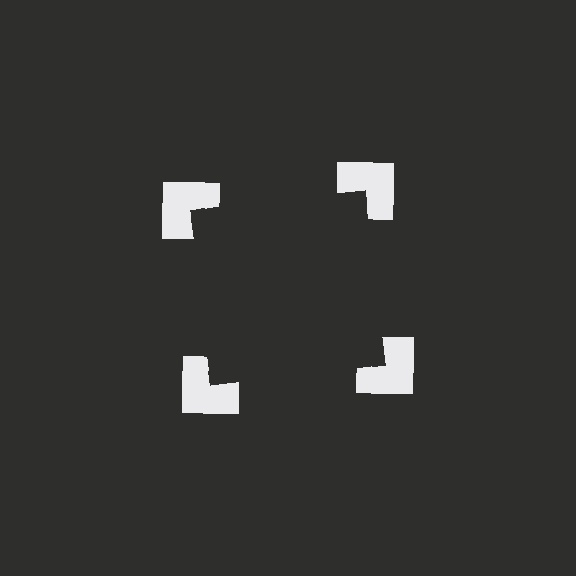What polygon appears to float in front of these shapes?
An illusory square — its edges are inferred from the aligned wedge cuts in the notched squares, not physically drawn.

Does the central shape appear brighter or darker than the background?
It typically appears slightly darker than the background, even though no actual brightness change is drawn.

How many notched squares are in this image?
There are 4 — one at each vertex of the illusory square.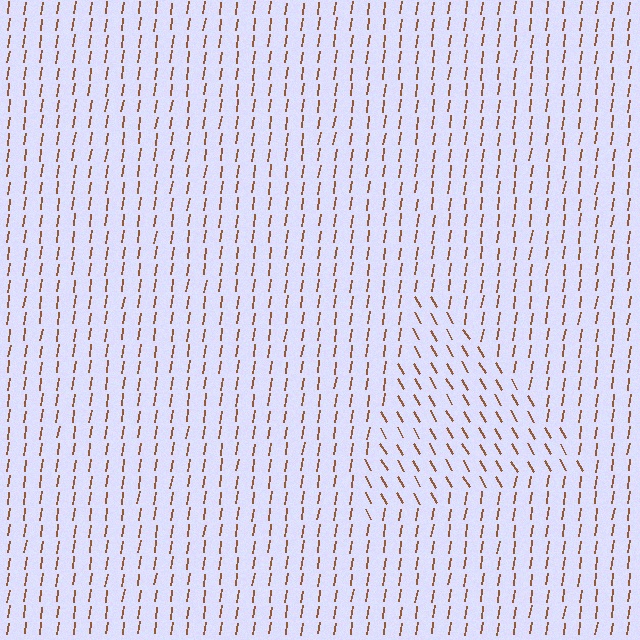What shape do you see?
I see a triangle.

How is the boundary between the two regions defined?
The boundary is defined purely by a change in line orientation (approximately 38 degrees difference). All lines are the same color and thickness.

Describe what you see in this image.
The image is filled with small brown line segments. A triangle region in the image has lines oriented differently from the surrounding lines, creating a visible texture boundary.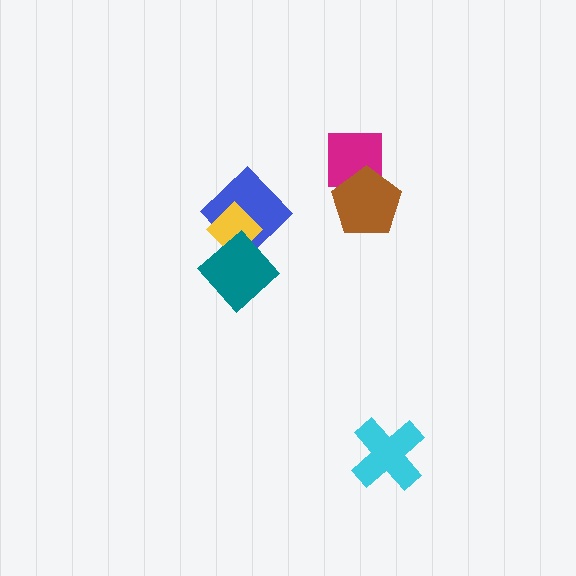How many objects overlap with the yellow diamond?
2 objects overlap with the yellow diamond.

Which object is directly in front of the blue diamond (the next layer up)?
The yellow diamond is directly in front of the blue diamond.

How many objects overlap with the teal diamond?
2 objects overlap with the teal diamond.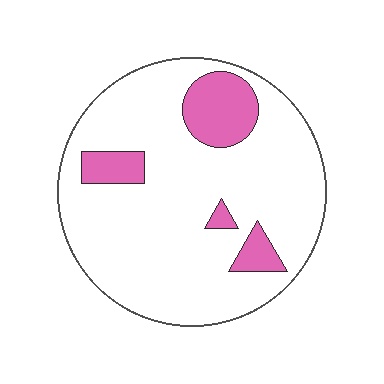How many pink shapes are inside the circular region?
4.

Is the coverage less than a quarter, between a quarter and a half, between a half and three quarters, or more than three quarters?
Less than a quarter.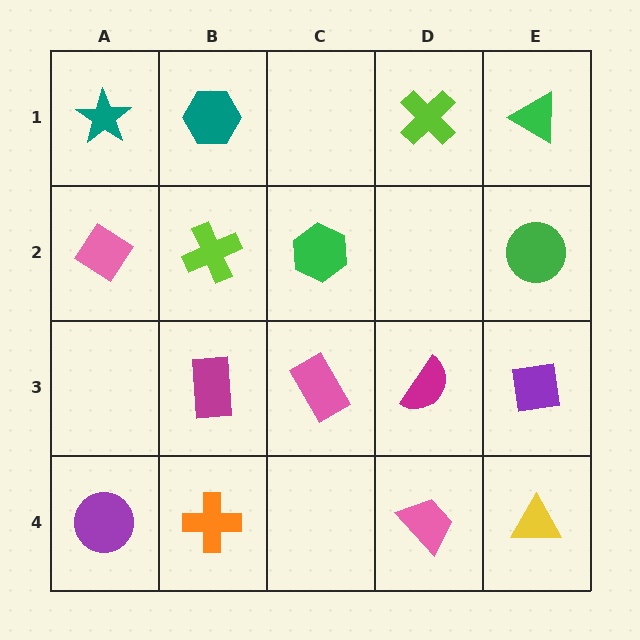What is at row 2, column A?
A pink diamond.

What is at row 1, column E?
A green triangle.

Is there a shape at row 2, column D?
No, that cell is empty.